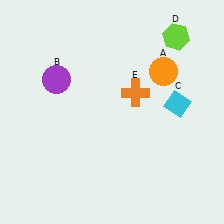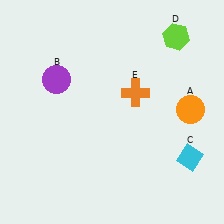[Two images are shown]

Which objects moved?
The objects that moved are: the orange circle (A), the cyan diamond (C).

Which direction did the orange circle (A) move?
The orange circle (A) moved down.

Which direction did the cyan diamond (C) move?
The cyan diamond (C) moved down.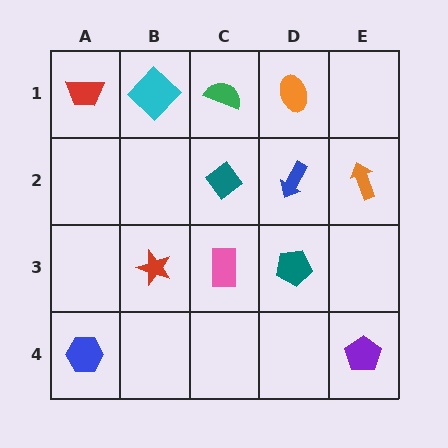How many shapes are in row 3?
3 shapes.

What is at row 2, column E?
An orange arrow.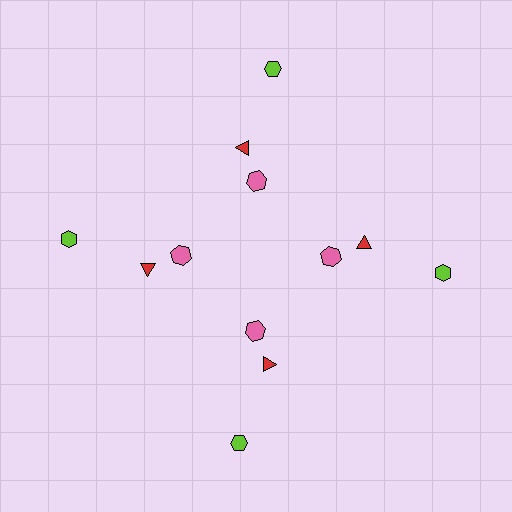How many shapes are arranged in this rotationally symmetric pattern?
There are 12 shapes, arranged in 4 groups of 3.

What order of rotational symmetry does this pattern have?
This pattern has 4-fold rotational symmetry.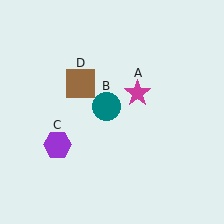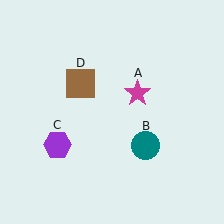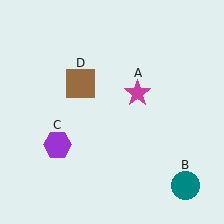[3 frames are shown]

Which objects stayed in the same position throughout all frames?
Magenta star (object A) and purple hexagon (object C) and brown square (object D) remained stationary.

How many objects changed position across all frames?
1 object changed position: teal circle (object B).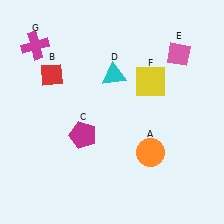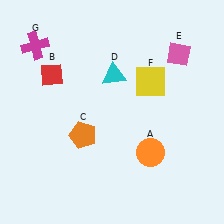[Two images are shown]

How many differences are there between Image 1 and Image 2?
There is 1 difference between the two images.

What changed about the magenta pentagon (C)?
In Image 1, C is magenta. In Image 2, it changed to orange.